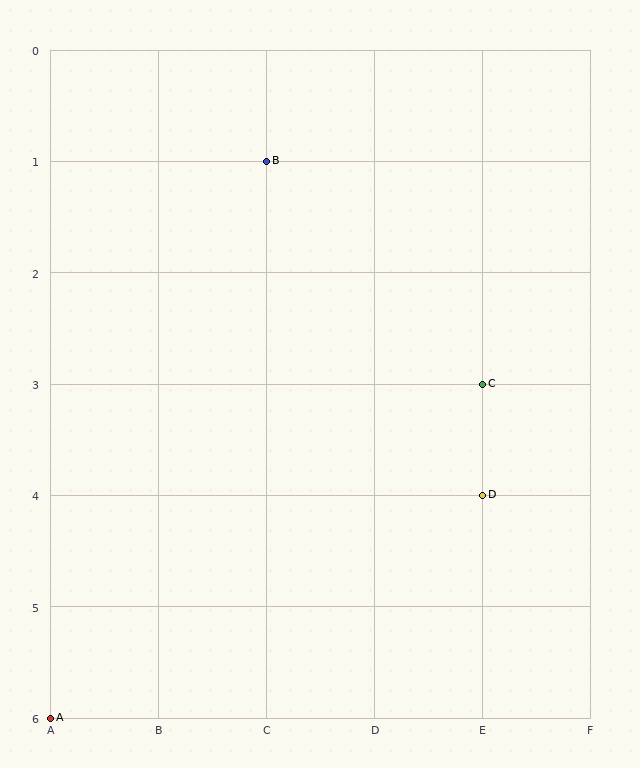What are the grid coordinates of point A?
Point A is at grid coordinates (A, 6).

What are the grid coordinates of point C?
Point C is at grid coordinates (E, 3).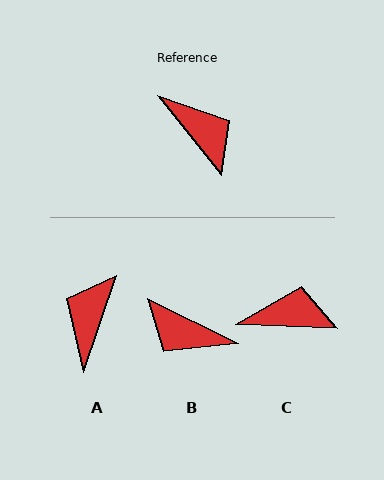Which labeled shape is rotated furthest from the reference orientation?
B, about 155 degrees away.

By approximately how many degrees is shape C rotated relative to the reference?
Approximately 49 degrees counter-clockwise.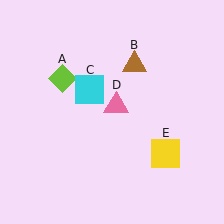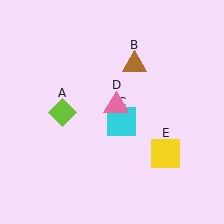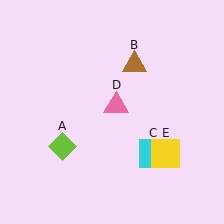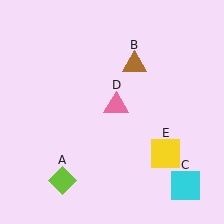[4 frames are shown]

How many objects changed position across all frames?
2 objects changed position: lime diamond (object A), cyan square (object C).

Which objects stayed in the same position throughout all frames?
Brown triangle (object B) and pink triangle (object D) and yellow square (object E) remained stationary.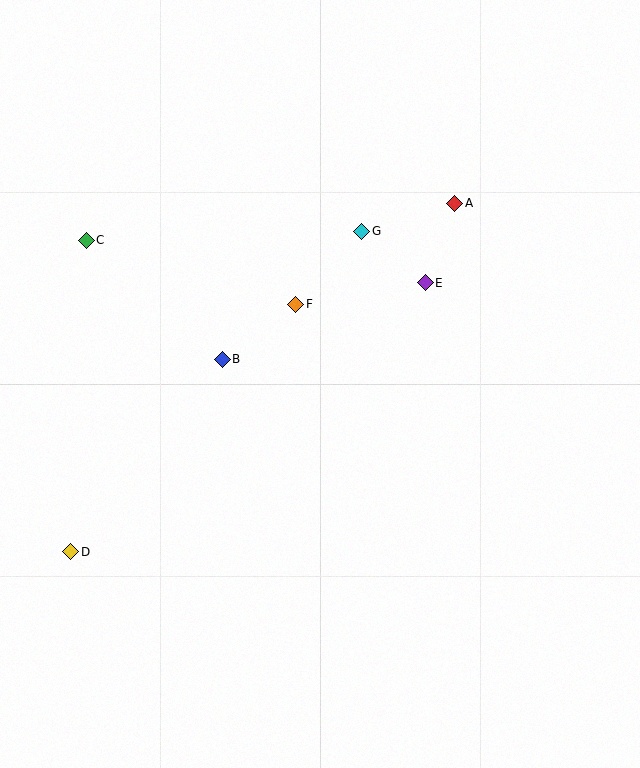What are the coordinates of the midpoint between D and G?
The midpoint between D and G is at (216, 391).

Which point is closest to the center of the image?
Point F at (296, 304) is closest to the center.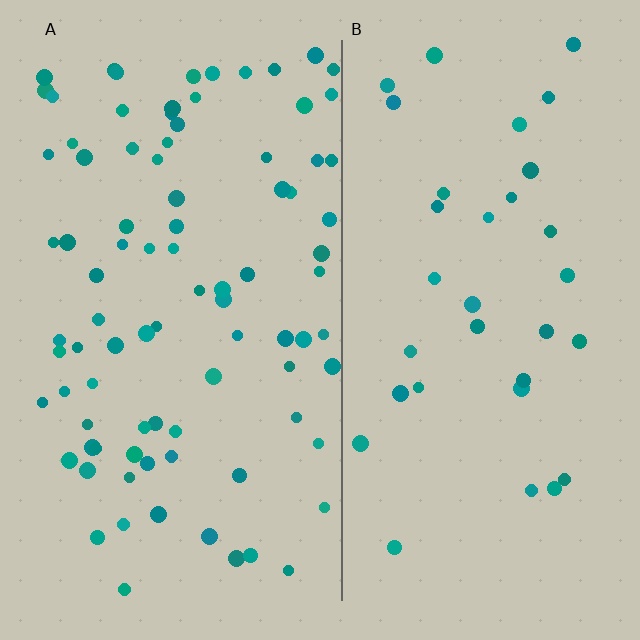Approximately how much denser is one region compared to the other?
Approximately 2.6× — region A over region B.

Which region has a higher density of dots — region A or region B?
A (the left).